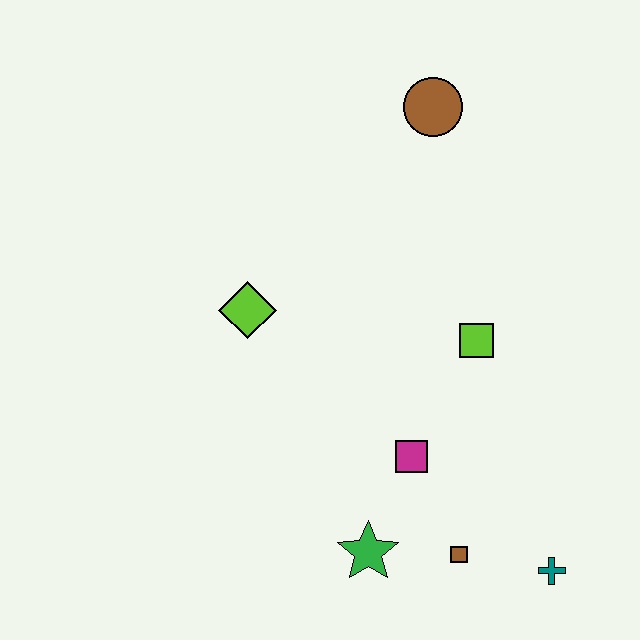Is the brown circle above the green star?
Yes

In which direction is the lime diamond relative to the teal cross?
The lime diamond is to the left of the teal cross.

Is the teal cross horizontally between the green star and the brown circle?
No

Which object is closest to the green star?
The brown square is closest to the green star.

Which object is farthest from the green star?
The brown circle is farthest from the green star.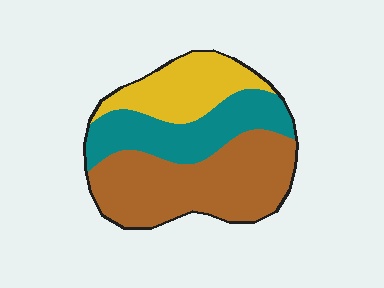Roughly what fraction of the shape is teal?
Teal takes up about one quarter (1/4) of the shape.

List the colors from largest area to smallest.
From largest to smallest: brown, teal, yellow.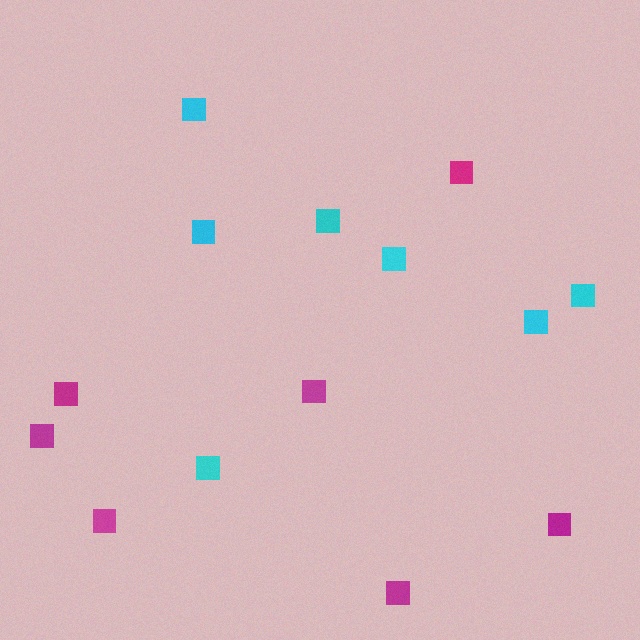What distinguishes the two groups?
There are 2 groups: one group of cyan squares (7) and one group of magenta squares (7).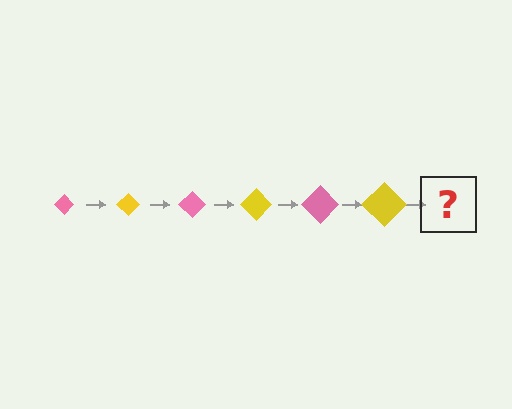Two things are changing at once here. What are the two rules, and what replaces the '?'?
The two rules are that the diamond grows larger each step and the color cycles through pink and yellow. The '?' should be a pink diamond, larger than the previous one.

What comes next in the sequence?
The next element should be a pink diamond, larger than the previous one.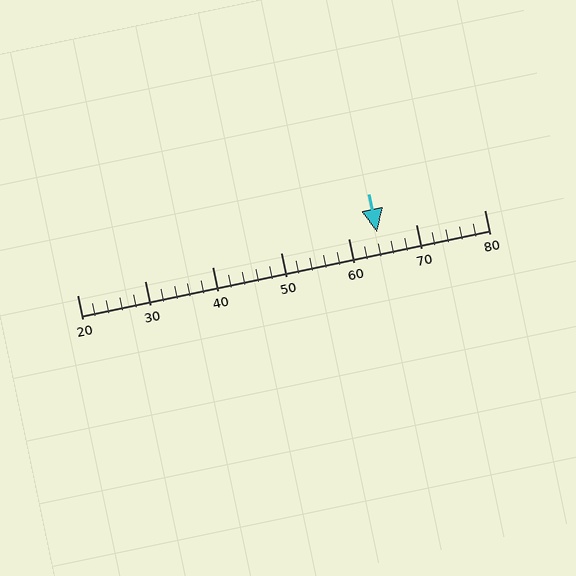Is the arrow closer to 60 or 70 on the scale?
The arrow is closer to 60.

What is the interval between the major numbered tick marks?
The major tick marks are spaced 10 units apart.